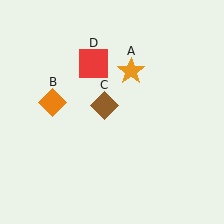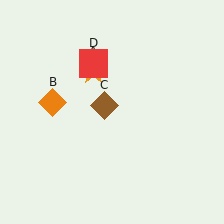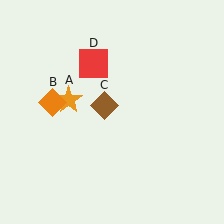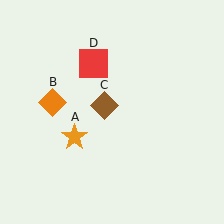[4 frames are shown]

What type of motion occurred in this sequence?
The orange star (object A) rotated counterclockwise around the center of the scene.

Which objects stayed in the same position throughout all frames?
Orange diamond (object B) and brown diamond (object C) and red square (object D) remained stationary.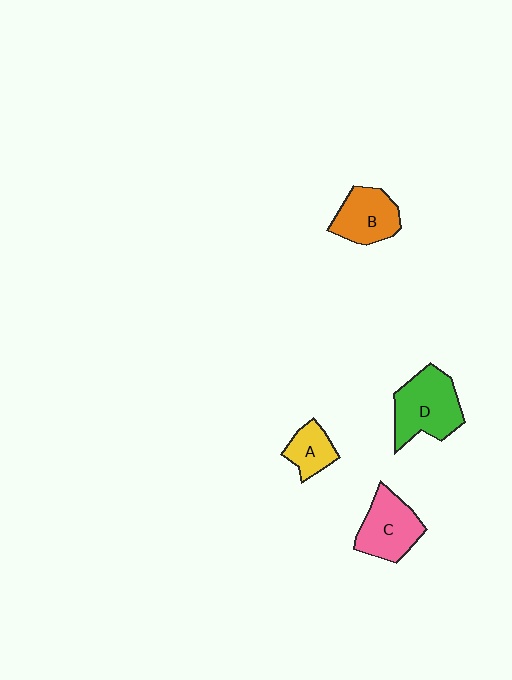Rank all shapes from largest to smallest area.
From largest to smallest: D (green), C (pink), B (orange), A (yellow).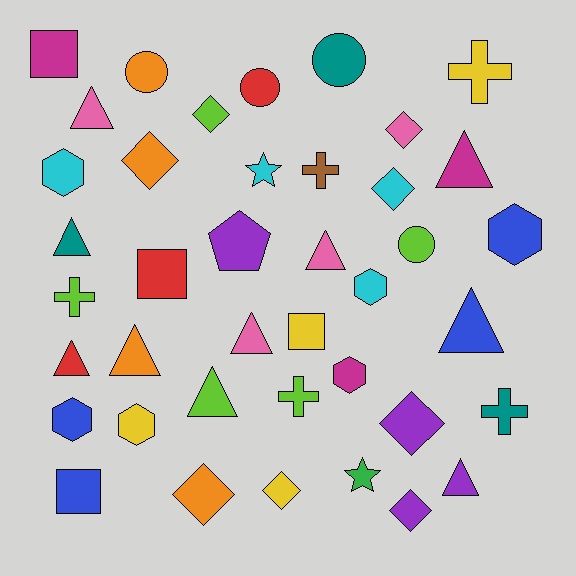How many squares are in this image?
There are 4 squares.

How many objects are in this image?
There are 40 objects.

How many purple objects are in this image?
There are 4 purple objects.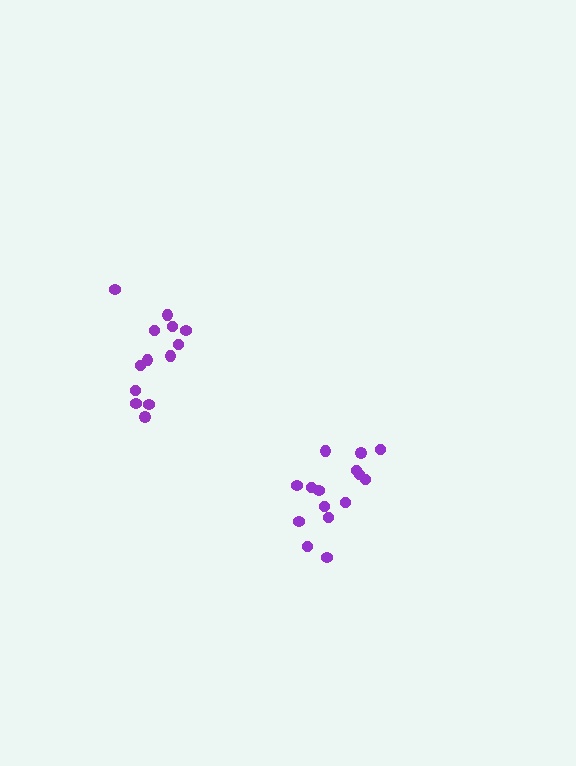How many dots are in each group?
Group 1: 13 dots, Group 2: 15 dots (28 total).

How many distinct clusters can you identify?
There are 2 distinct clusters.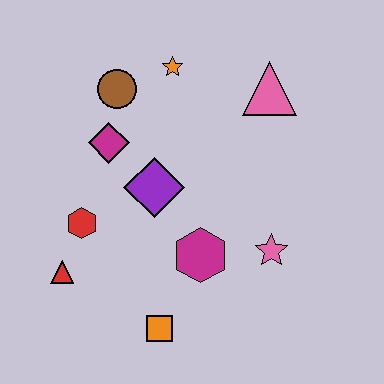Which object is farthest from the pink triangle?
The red triangle is farthest from the pink triangle.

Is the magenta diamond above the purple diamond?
Yes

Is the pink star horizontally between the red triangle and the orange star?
No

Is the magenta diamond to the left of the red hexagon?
No